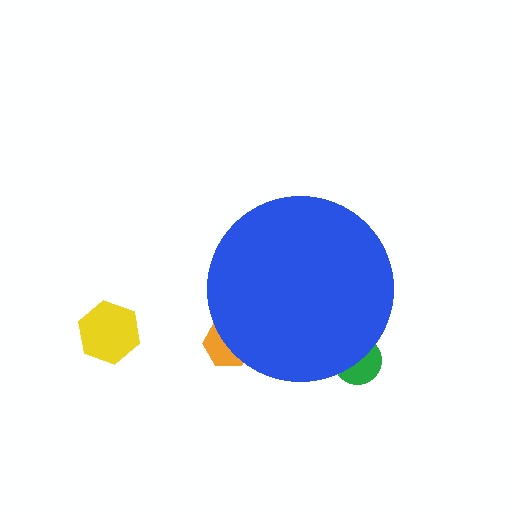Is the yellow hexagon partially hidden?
No, the yellow hexagon is fully visible.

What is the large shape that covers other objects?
A blue circle.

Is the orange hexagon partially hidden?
Yes, the orange hexagon is partially hidden behind the blue circle.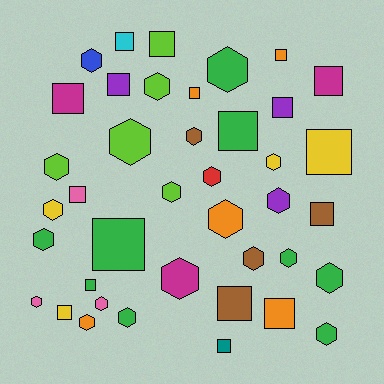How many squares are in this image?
There are 18 squares.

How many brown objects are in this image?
There are 4 brown objects.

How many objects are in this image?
There are 40 objects.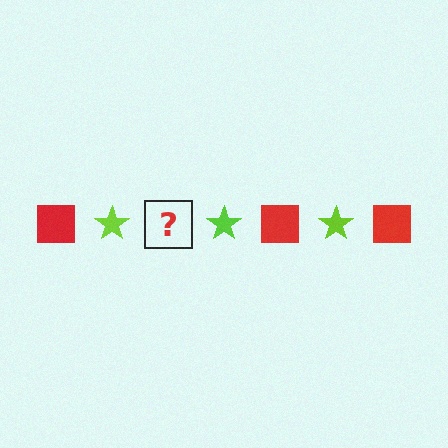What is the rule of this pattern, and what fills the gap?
The rule is that the pattern alternates between red square and lime star. The gap should be filled with a red square.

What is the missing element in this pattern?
The missing element is a red square.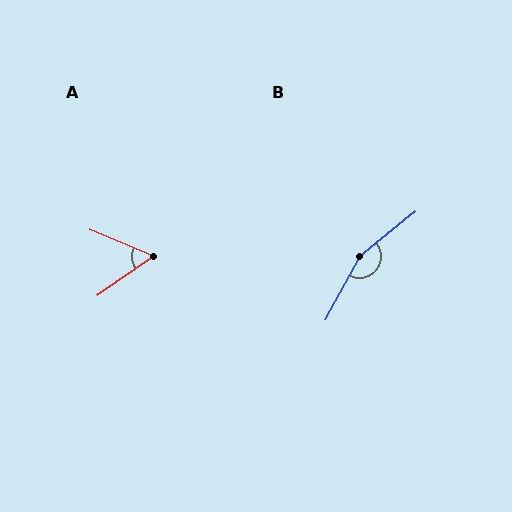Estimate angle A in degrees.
Approximately 58 degrees.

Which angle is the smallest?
A, at approximately 58 degrees.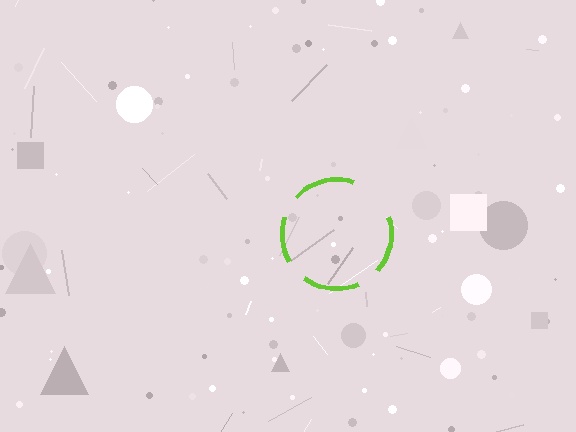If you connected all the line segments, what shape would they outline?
They would outline a circle.